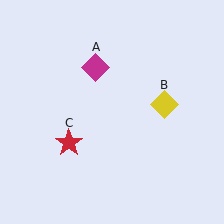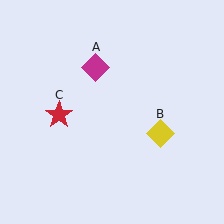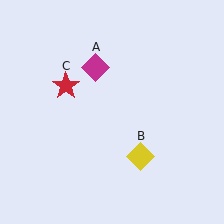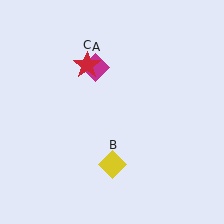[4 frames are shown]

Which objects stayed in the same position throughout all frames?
Magenta diamond (object A) remained stationary.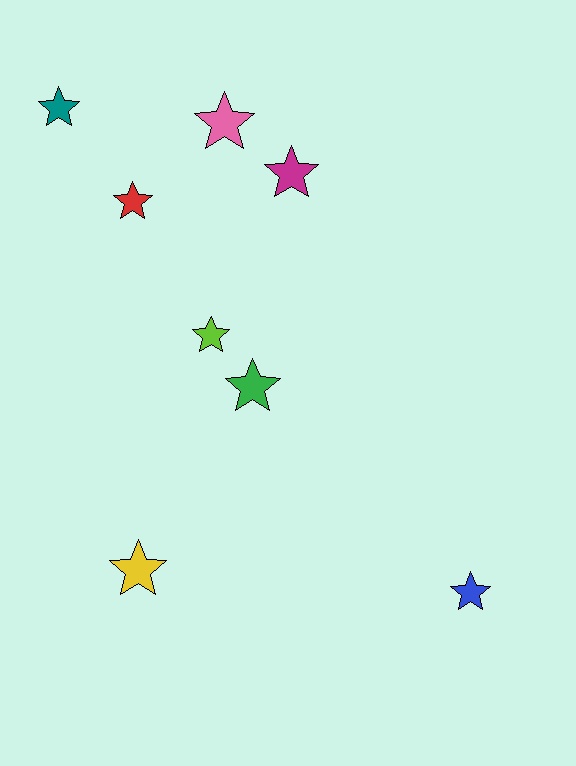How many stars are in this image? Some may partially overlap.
There are 8 stars.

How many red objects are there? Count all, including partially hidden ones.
There is 1 red object.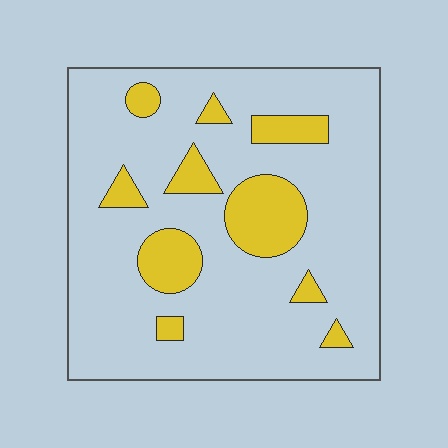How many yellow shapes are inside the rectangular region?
10.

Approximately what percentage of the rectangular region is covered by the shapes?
Approximately 20%.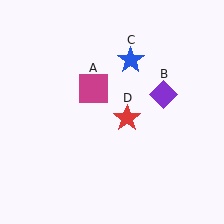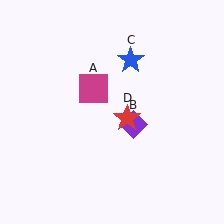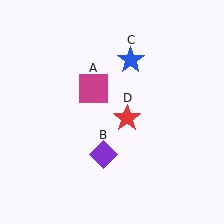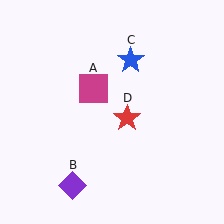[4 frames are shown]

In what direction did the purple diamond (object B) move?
The purple diamond (object B) moved down and to the left.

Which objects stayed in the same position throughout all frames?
Magenta square (object A) and blue star (object C) and red star (object D) remained stationary.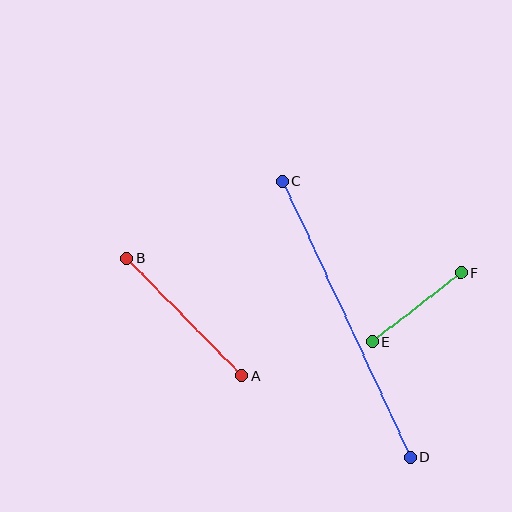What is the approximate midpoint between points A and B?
The midpoint is at approximately (184, 317) pixels.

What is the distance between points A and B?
The distance is approximately 164 pixels.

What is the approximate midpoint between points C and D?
The midpoint is at approximately (346, 319) pixels.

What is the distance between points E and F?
The distance is approximately 113 pixels.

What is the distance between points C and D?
The distance is approximately 305 pixels.